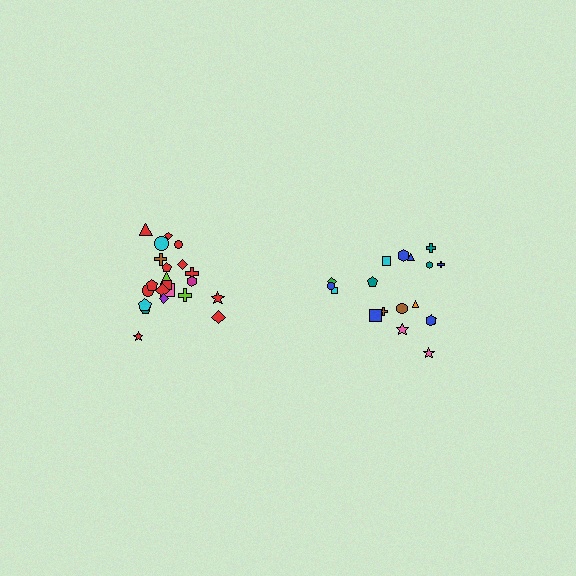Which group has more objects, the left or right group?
The left group.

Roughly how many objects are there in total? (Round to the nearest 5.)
Roughly 40 objects in total.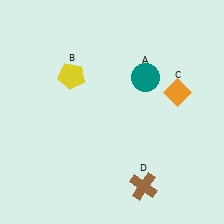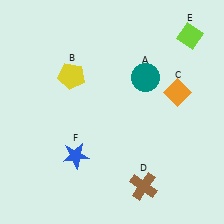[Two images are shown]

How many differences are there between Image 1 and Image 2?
There are 2 differences between the two images.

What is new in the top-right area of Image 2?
A lime diamond (E) was added in the top-right area of Image 2.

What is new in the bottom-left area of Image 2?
A blue star (F) was added in the bottom-left area of Image 2.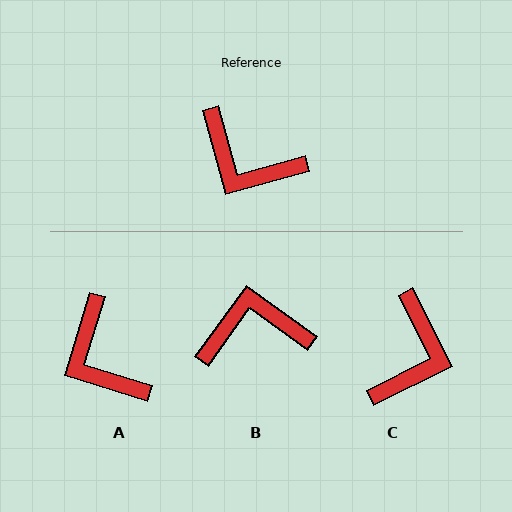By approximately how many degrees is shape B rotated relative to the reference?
Approximately 141 degrees clockwise.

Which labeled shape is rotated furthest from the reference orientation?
B, about 141 degrees away.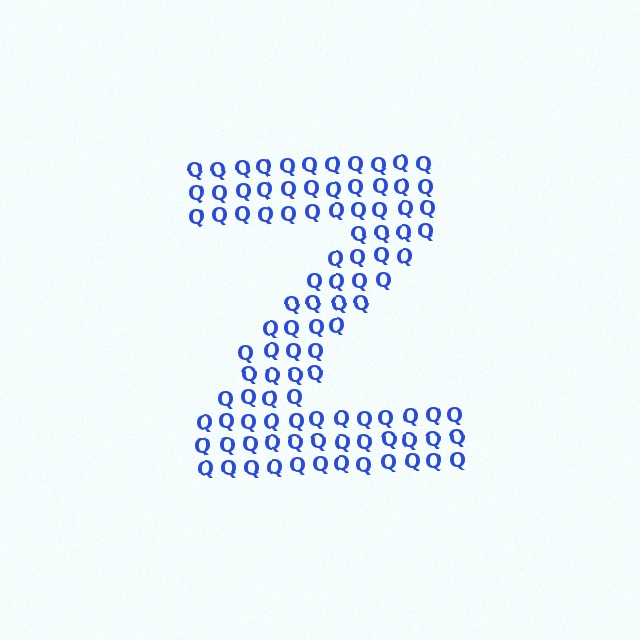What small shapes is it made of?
It is made of small letter Q's.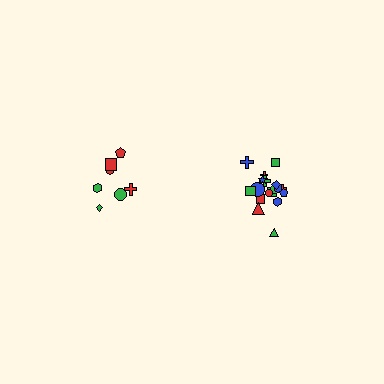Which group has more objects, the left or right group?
The right group.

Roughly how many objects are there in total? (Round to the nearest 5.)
Roughly 25 objects in total.